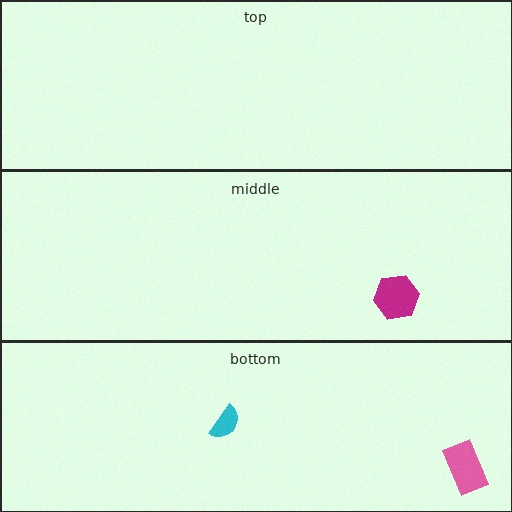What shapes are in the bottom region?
The pink rectangle, the cyan semicircle.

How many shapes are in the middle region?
1.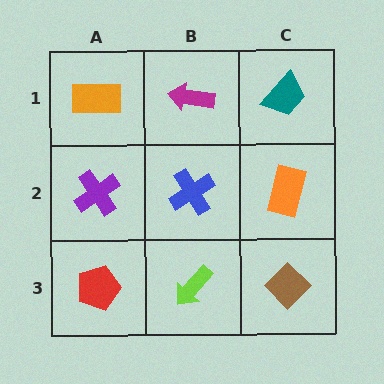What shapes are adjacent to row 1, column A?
A purple cross (row 2, column A), a magenta arrow (row 1, column B).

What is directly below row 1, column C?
An orange rectangle.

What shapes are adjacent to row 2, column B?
A magenta arrow (row 1, column B), a lime arrow (row 3, column B), a purple cross (row 2, column A), an orange rectangle (row 2, column C).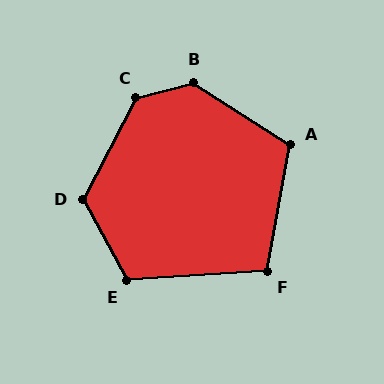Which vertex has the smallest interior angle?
F, at approximately 104 degrees.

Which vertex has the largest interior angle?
C, at approximately 133 degrees.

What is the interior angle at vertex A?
Approximately 112 degrees (obtuse).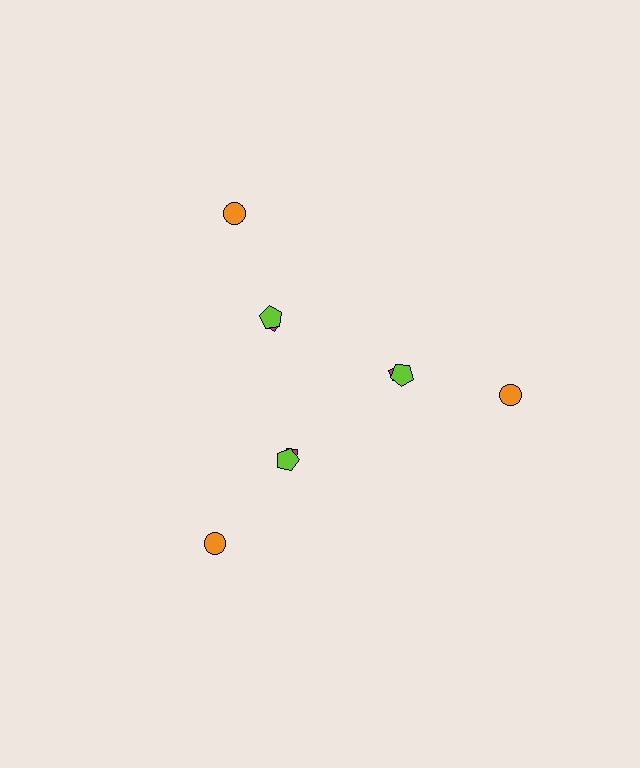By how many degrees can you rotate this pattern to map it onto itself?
The pattern maps onto itself every 120 degrees of rotation.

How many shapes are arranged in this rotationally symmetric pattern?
There are 9 shapes, arranged in 3 groups of 3.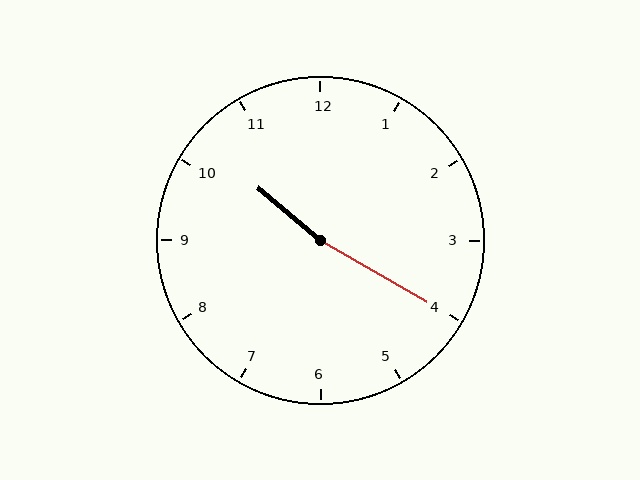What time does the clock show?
10:20.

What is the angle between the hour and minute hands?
Approximately 170 degrees.